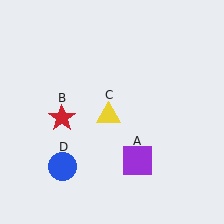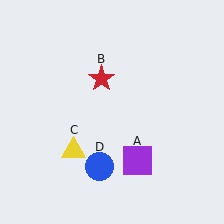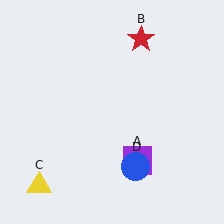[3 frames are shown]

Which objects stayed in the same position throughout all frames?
Purple square (object A) remained stationary.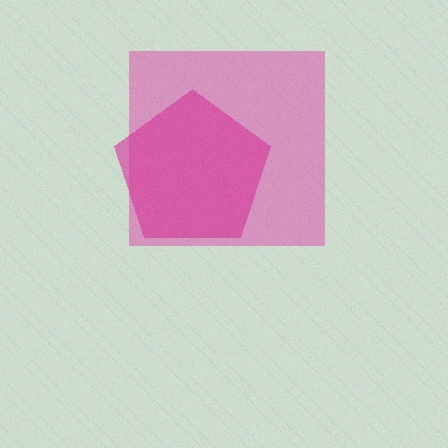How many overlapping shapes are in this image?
There are 2 overlapping shapes in the image.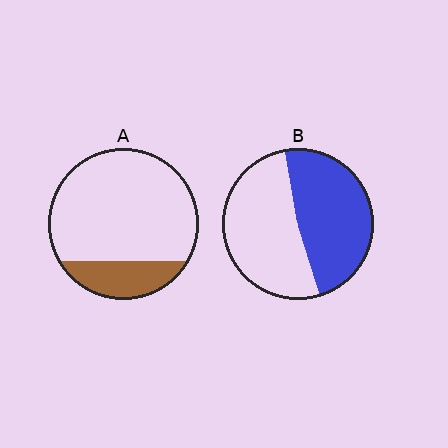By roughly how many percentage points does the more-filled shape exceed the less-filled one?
By roughly 30 percentage points (B over A).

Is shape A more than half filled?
No.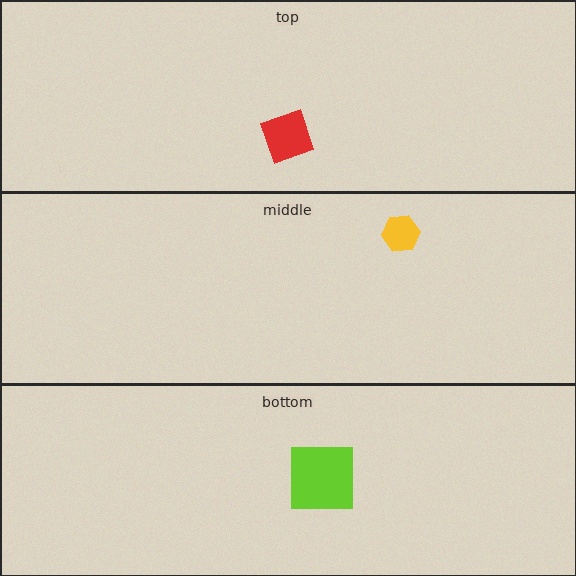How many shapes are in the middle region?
1.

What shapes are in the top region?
The red diamond.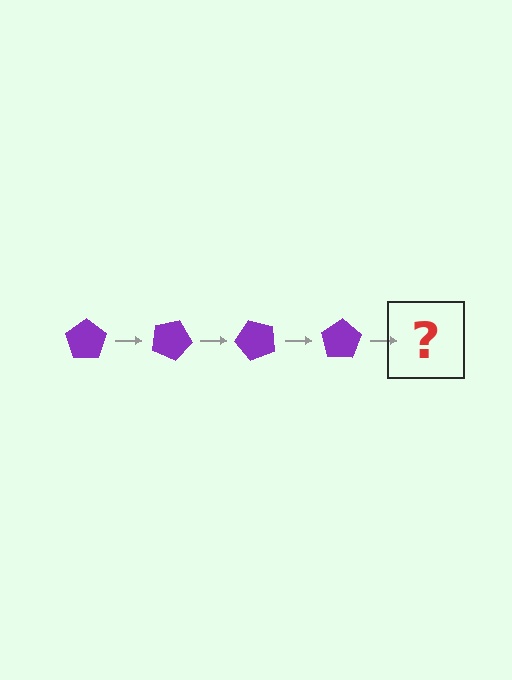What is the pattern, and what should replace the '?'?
The pattern is that the pentagon rotates 25 degrees each step. The '?' should be a purple pentagon rotated 100 degrees.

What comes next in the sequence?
The next element should be a purple pentagon rotated 100 degrees.